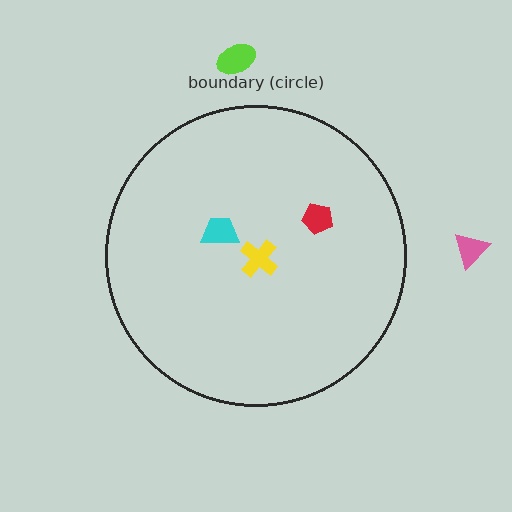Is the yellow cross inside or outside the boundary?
Inside.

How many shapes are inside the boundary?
3 inside, 2 outside.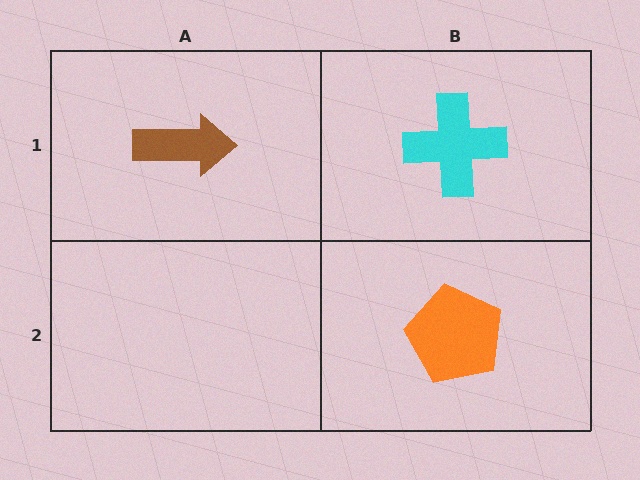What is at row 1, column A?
A brown arrow.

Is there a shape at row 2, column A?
No, that cell is empty.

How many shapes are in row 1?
2 shapes.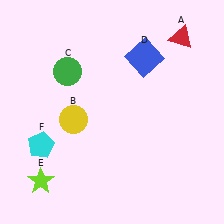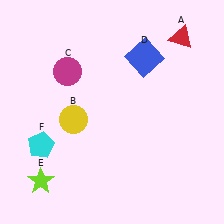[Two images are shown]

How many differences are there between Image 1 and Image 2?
There is 1 difference between the two images.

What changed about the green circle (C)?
In Image 1, C is green. In Image 2, it changed to magenta.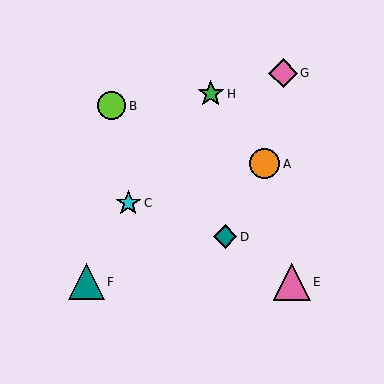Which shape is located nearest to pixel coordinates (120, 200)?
The cyan star (labeled C) at (128, 203) is nearest to that location.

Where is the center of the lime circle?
The center of the lime circle is at (112, 106).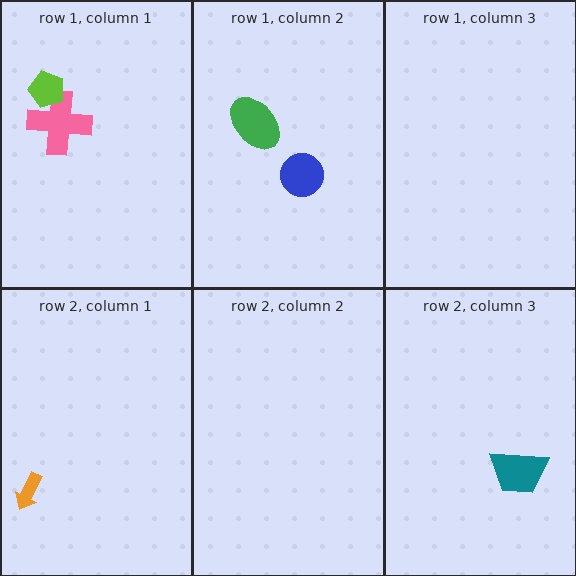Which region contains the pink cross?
The row 1, column 1 region.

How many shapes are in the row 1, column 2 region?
2.